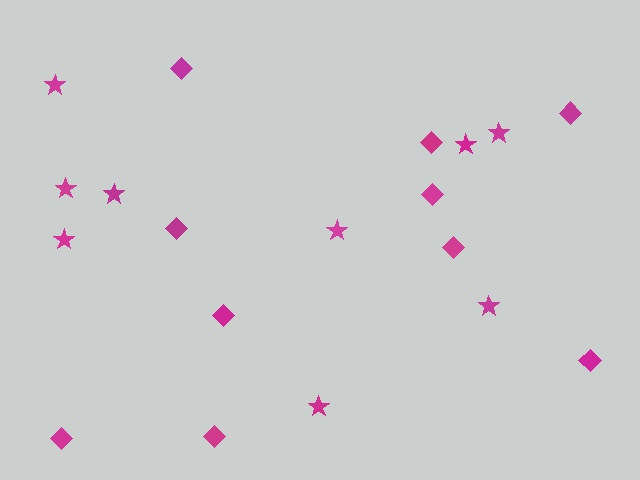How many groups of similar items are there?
There are 2 groups: one group of stars (9) and one group of diamonds (10).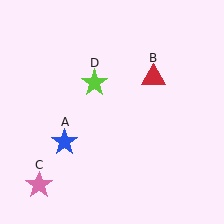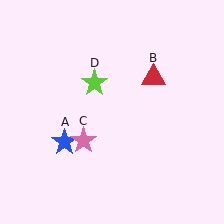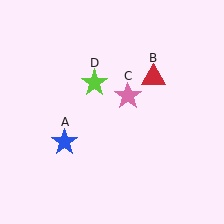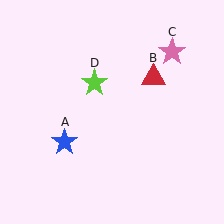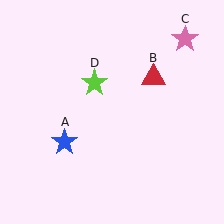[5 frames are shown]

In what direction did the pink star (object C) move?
The pink star (object C) moved up and to the right.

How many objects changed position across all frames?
1 object changed position: pink star (object C).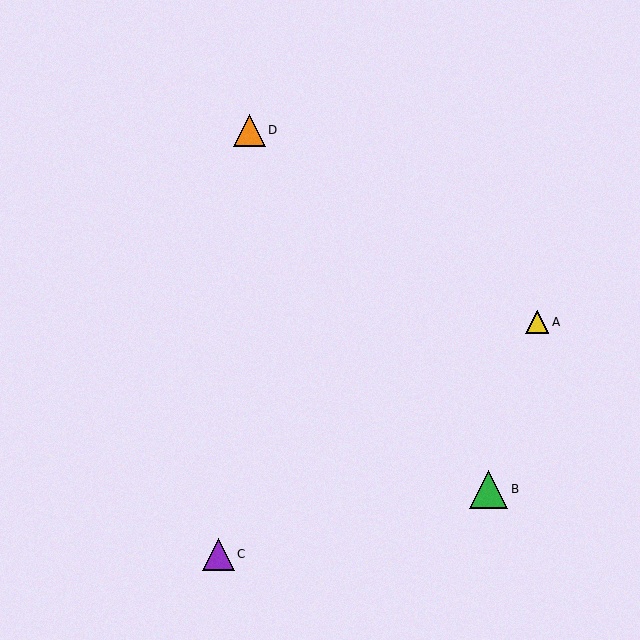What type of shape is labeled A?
Shape A is a yellow triangle.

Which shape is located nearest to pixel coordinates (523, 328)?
The yellow triangle (labeled A) at (537, 322) is nearest to that location.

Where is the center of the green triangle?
The center of the green triangle is at (489, 489).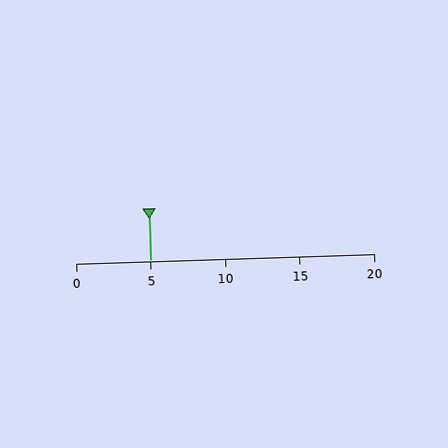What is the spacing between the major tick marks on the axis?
The major ticks are spaced 5 apart.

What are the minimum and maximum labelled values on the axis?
The axis runs from 0 to 20.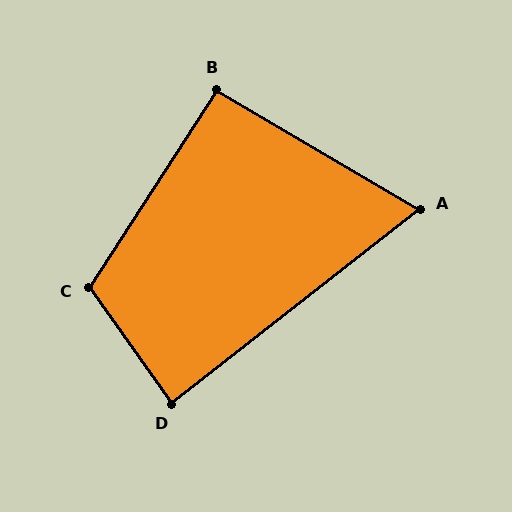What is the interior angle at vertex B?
Approximately 93 degrees (approximately right).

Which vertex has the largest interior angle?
C, at approximately 111 degrees.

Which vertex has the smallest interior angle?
A, at approximately 69 degrees.